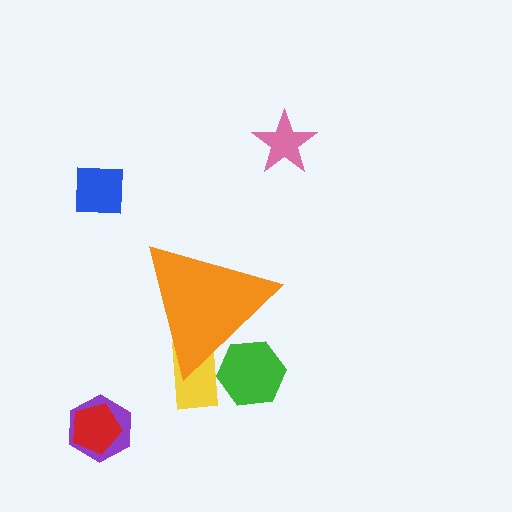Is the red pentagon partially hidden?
No, the red pentagon is fully visible.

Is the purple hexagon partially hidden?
No, the purple hexagon is fully visible.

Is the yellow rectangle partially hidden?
Yes, the yellow rectangle is partially hidden behind the orange triangle.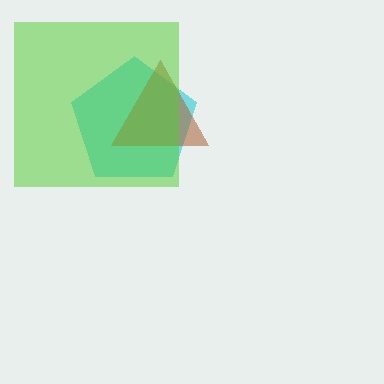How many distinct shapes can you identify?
There are 3 distinct shapes: a cyan pentagon, a brown triangle, a lime square.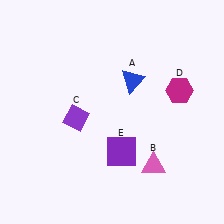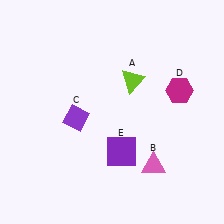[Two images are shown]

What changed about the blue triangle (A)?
In Image 1, A is blue. In Image 2, it changed to lime.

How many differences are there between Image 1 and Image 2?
There is 1 difference between the two images.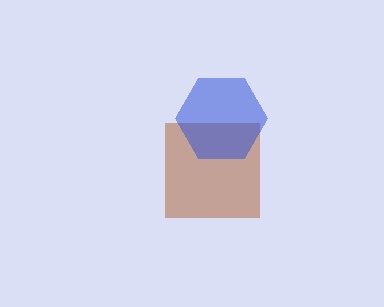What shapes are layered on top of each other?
The layered shapes are: a brown square, a blue hexagon.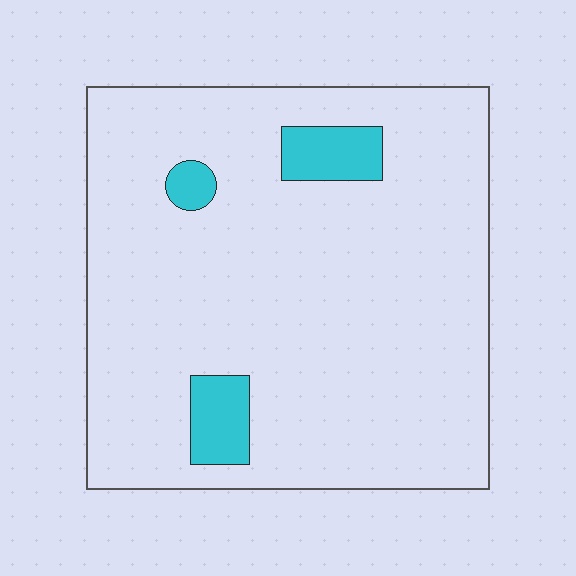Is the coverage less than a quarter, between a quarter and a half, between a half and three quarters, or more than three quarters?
Less than a quarter.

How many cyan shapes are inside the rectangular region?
3.